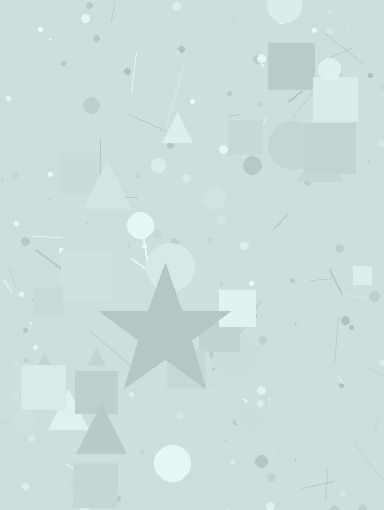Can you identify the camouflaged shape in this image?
The camouflaged shape is a star.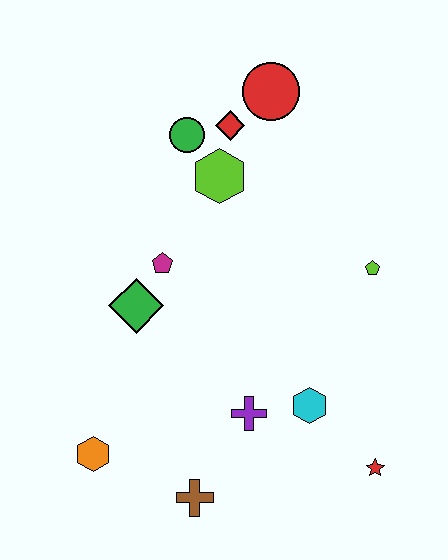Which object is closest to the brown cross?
The purple cross is closest to the brown cross.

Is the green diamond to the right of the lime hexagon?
No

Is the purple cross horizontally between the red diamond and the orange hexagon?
No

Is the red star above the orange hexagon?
No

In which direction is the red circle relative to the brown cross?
The red circle is above the brown cross.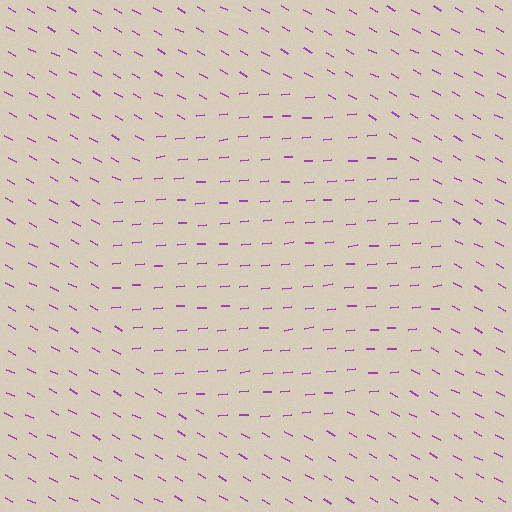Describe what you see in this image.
The image is filled with small purple line segments. A circle region in the image has lines oriented differently from the surrounding lines, creating a visible texture boundary.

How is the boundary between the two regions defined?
The boundary is defined purely by a change in line orientation (approximately 34 degrees difference). All lines are the same color and thickness.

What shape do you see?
I see a circle.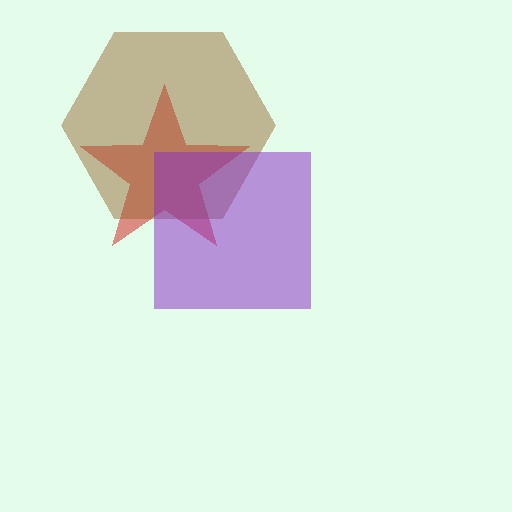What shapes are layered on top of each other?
The layered shapes are: a red star, a brown hexagon, a purple square.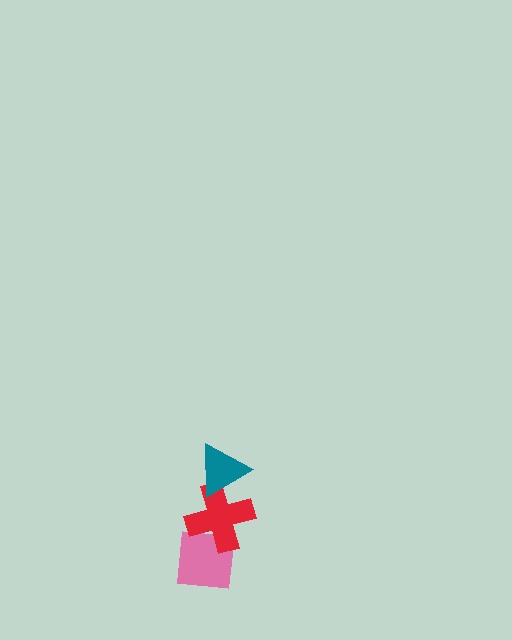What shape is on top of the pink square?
The red cross is on top of the pink square.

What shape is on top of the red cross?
The teal triangle is on top of the red cross.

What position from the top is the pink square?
The pink square is 3rd from the top.